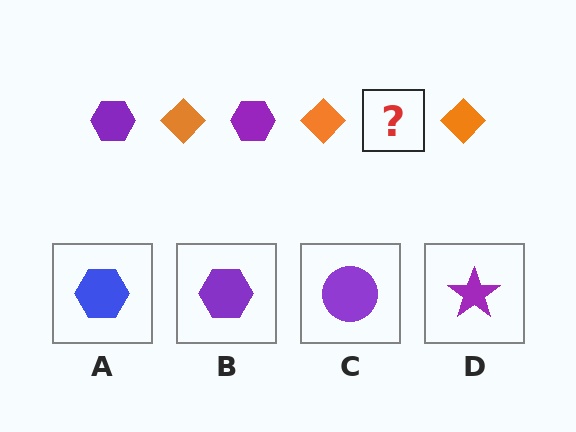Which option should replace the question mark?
Option B.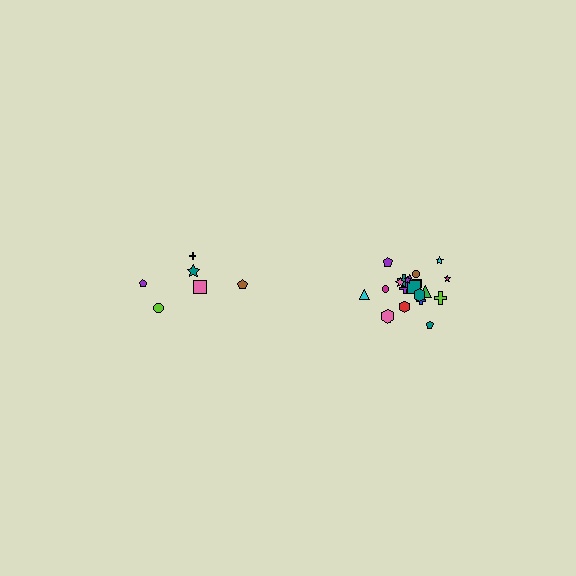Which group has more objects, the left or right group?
The right group.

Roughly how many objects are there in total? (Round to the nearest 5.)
Roughly 30 objects in total.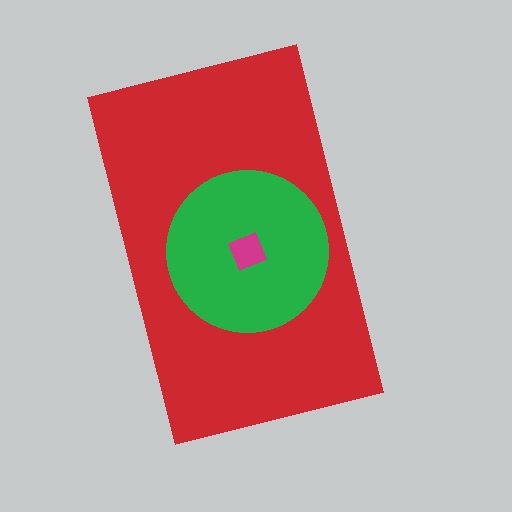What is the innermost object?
The magenta diamond.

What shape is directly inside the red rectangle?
The green circle.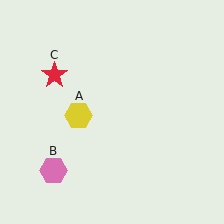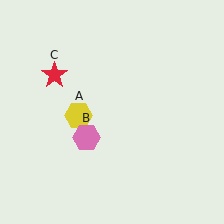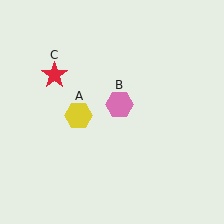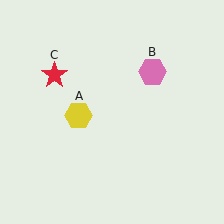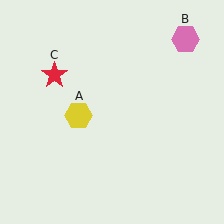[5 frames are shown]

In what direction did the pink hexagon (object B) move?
The pink hexagon (object B) moved up and to the right.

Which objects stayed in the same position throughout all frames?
Yellow hexagon (object A) and red star (object C) remained stationary.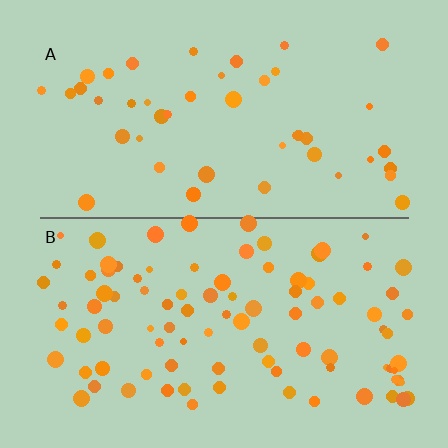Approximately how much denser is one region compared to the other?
Approximately 2.2× — region B over region A.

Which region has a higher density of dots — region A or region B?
B (the bottom).